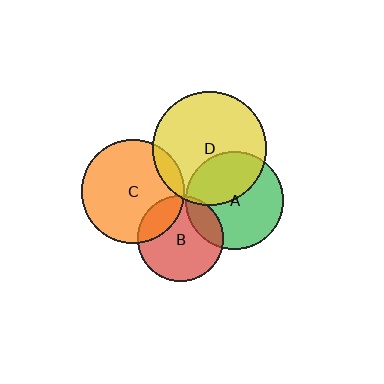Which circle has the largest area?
Circle D (yellow).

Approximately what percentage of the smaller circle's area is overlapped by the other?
Approximately 10%.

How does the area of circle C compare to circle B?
Approximately 1.5 times.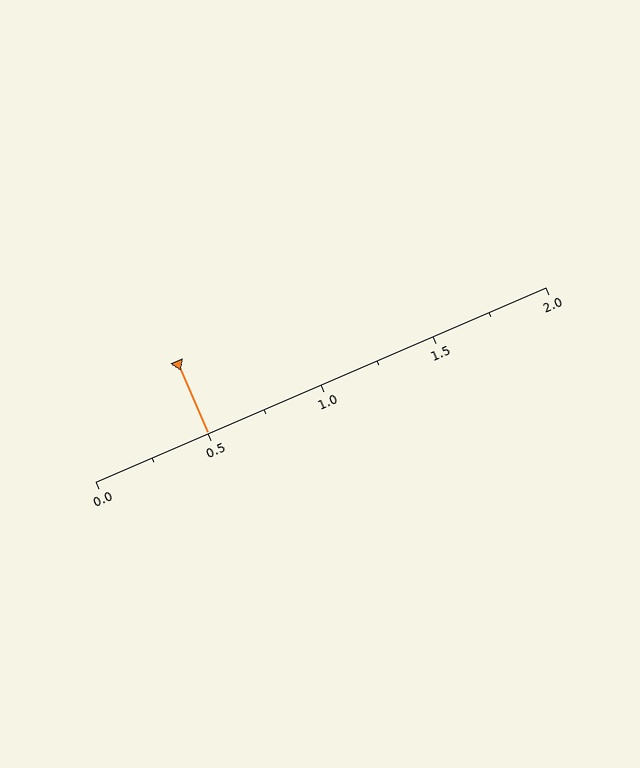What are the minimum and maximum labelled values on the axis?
The axis runs from 0.0 to 2.0.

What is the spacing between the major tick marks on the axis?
The major ticks are spaced 0.5 apart.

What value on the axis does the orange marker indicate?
The marker indicates approximately 0.5.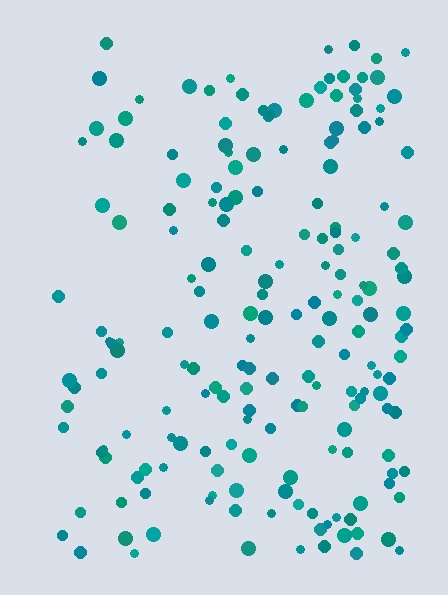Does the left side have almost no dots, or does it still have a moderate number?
Still a moderate number, just noticeably fewer than the right.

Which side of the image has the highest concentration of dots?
The right.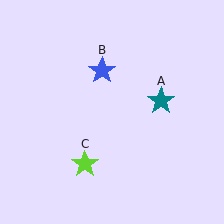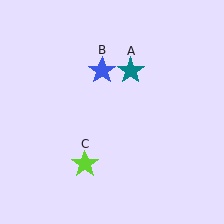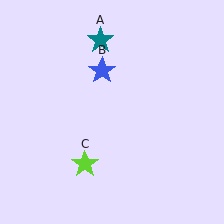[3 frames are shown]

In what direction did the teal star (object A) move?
The teal star (object A) moved up and to the left.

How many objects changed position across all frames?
1 object changed position: teal star (object A).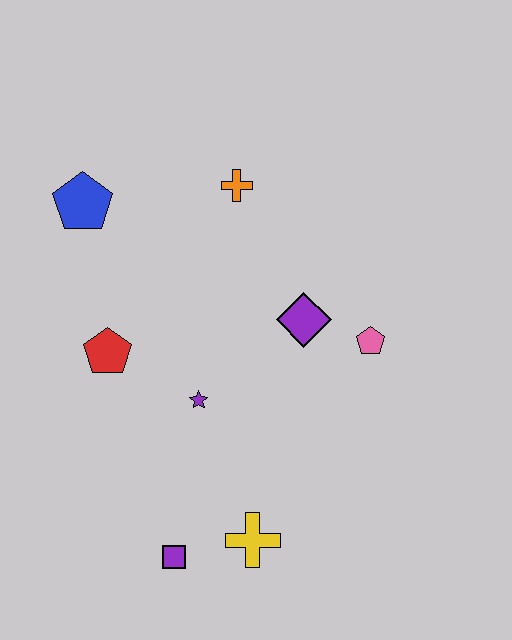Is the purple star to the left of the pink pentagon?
Yes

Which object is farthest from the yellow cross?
The blue pentagon is farthest from the yellow cross.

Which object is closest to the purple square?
The yellow cross is closest to the purple square.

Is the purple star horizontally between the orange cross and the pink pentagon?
No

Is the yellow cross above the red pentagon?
No